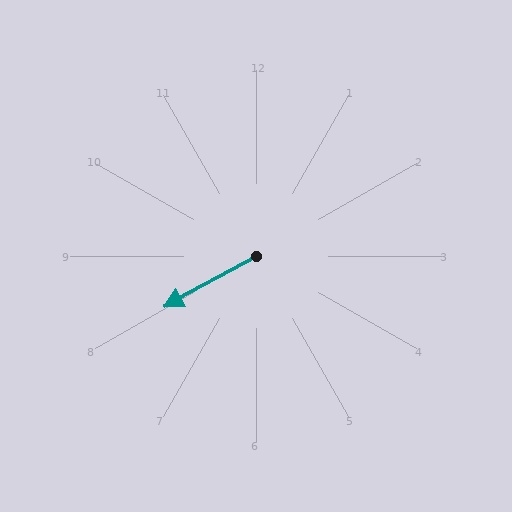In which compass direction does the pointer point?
Southwest.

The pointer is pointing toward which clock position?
Roughly 8 o'clock.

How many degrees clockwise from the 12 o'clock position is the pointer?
Approximately 241 degrees.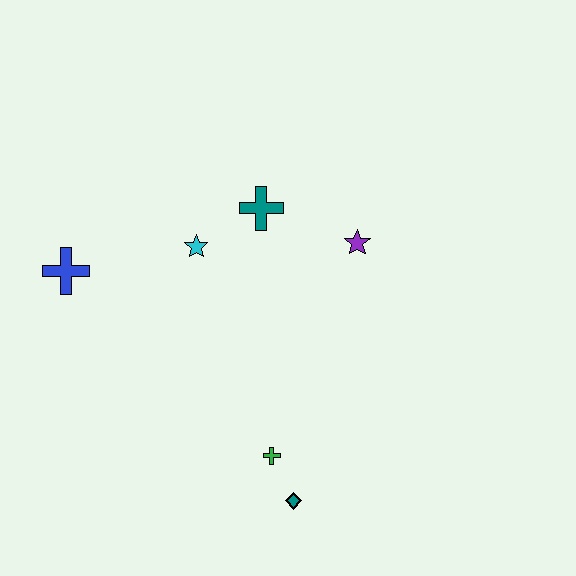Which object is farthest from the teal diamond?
The blue cross is farthest from the teal diamond.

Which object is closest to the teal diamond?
The green cross is closest to the teal diamond.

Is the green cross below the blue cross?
Yes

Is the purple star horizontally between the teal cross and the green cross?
No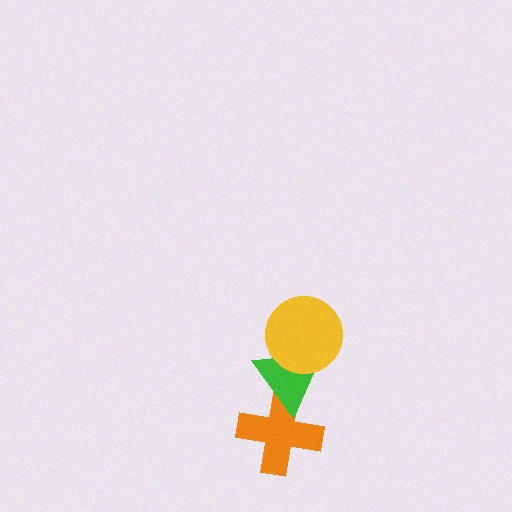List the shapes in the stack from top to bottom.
From top to bottom: the yellow circle, the green triangle, the orange cross.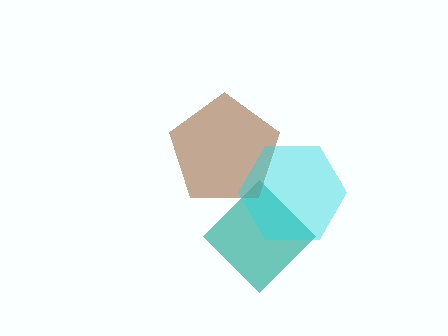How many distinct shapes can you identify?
There are 3 distinct shapes: a teal diamond, a brown pentagon, a cyan hexagon.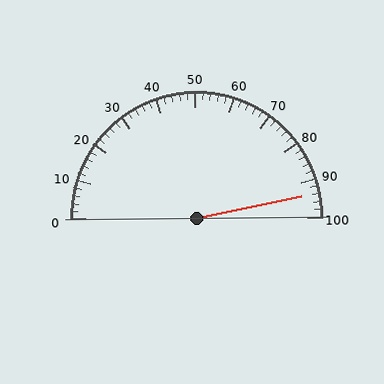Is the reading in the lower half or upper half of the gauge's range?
The reading is in the upper half of the range (0 to 100).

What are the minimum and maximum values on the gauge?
The gauge ranges from 0 to 100.